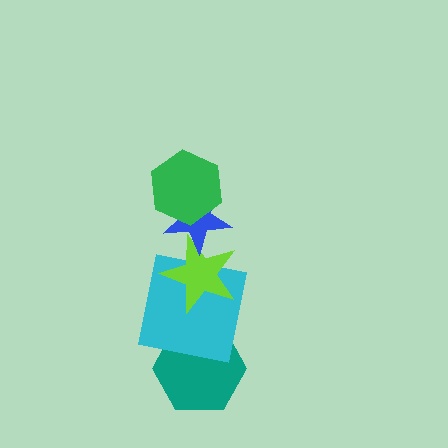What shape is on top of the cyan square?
The lime star is on top of the cyan square.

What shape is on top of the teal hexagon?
The cyan square is on top of the teal hexagon.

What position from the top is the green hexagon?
The green hexagon is 1st from the top.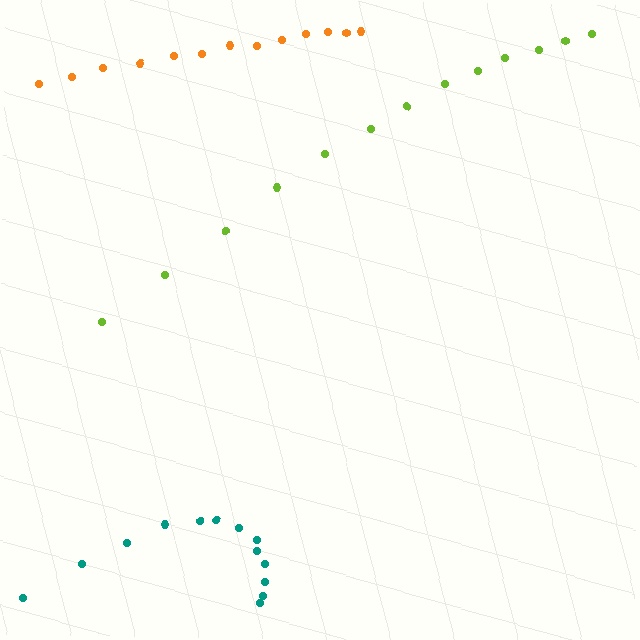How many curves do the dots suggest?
There are 3 distinct paths.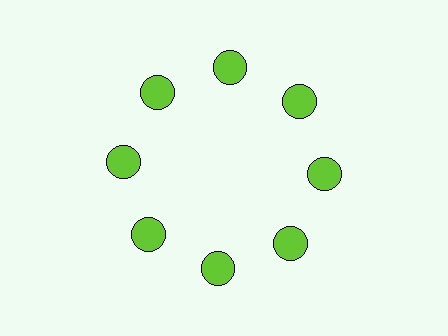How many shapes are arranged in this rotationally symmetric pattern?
There are 8 shapes, arranged in 8 groups of 1.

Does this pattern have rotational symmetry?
Yes, this pattern has 8-fold rotational symmetry. It looks the same after rotating 45 degrees around the center.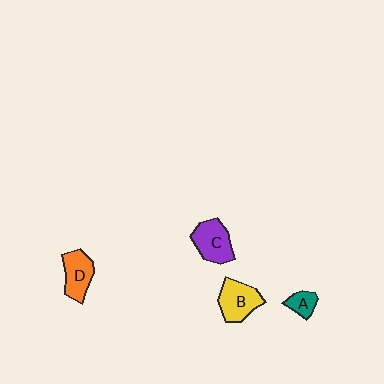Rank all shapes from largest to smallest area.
From largest to smallest: B (yellow), C (purple), D (orange), A (teal).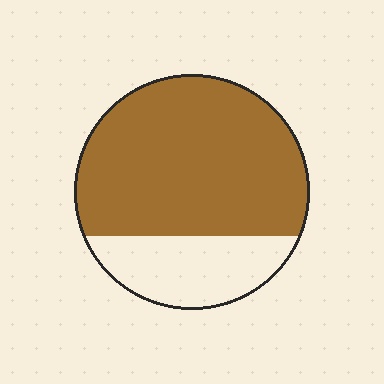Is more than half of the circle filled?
Yes.